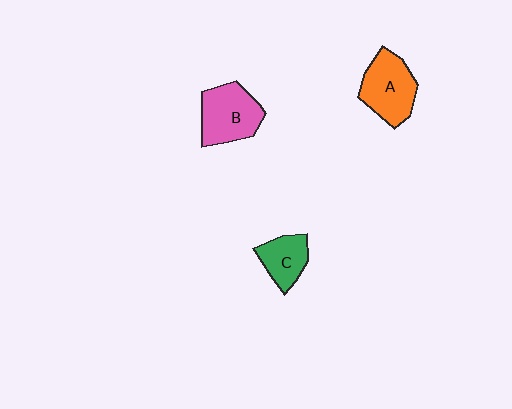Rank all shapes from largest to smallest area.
From largest to smallest: B (pink), A (orange), C (green).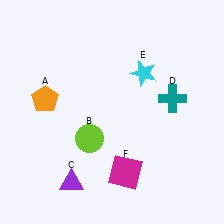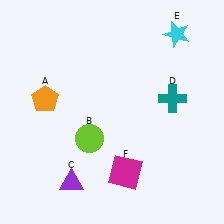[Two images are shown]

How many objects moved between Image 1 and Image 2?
1 object moved between the two images.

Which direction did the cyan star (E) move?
The cyan star (E) moved up.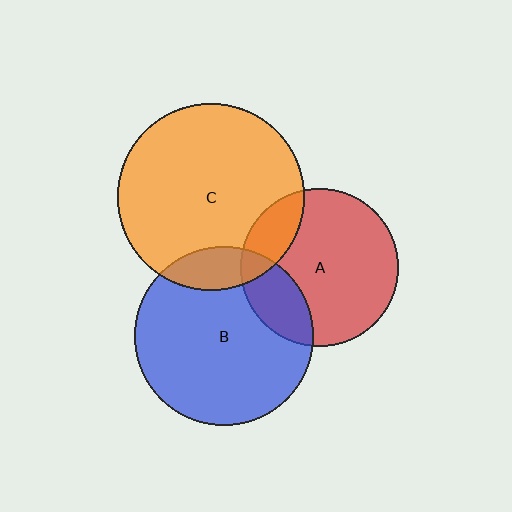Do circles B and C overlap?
Yes.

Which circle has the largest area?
Circle C (orange).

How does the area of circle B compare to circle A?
Approximately 1.3 times.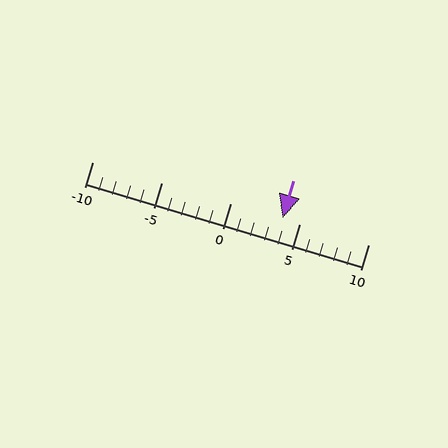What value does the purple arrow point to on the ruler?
The purple arrow points to approximately 4.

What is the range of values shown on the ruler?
The ruler shows values from -10 to 10.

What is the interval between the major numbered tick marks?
The major tick marks are spaced 5 units apart.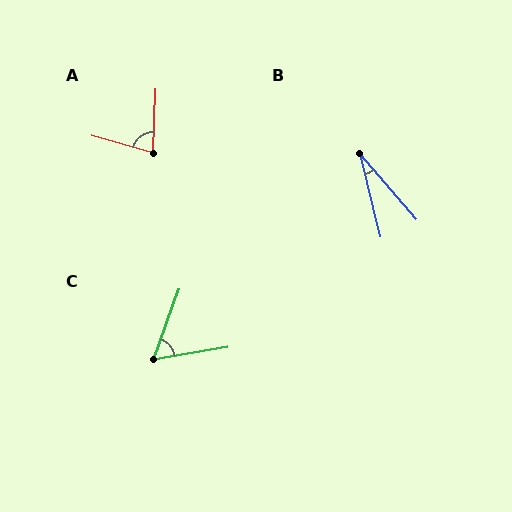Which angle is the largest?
A, at approximately 76 degrees.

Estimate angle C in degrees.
Approximately 61 degrees.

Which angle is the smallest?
B, at approximately 27 degrees.